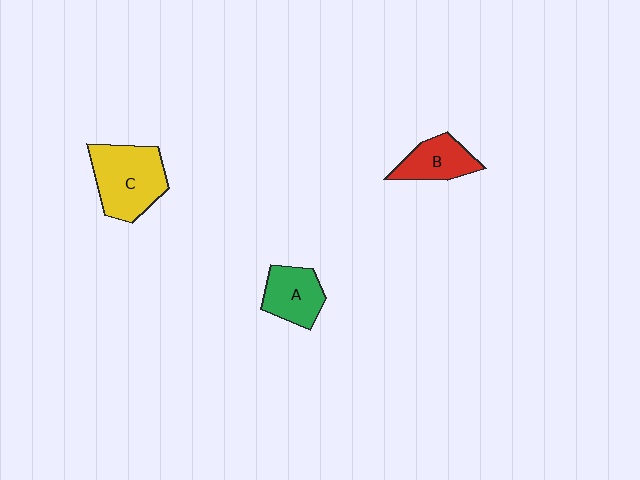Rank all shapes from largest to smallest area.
From largest to smallest: C (yellow), A (green), B (red).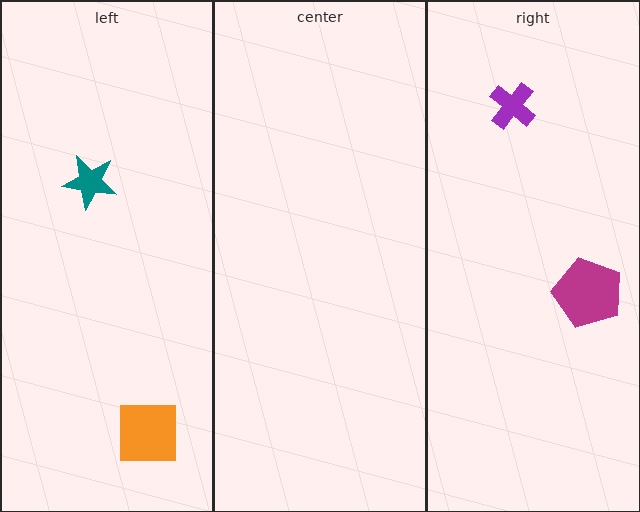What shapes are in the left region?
The teal star, the orange square.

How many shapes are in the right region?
2.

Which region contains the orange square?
The left region.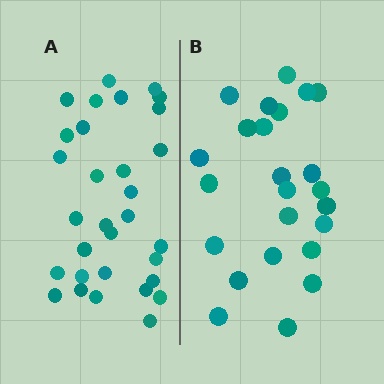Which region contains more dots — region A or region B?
Region A (the left region) has more dots.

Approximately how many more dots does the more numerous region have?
Region A has roughly 8 or so more dots than region B.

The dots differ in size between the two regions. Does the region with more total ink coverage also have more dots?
No. Region B has more total ink coverage because its dots are larger, but region A actually contains more individual dots. Total area can be misleading — the number of items is what matters here.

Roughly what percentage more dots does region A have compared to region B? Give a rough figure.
About 30% more.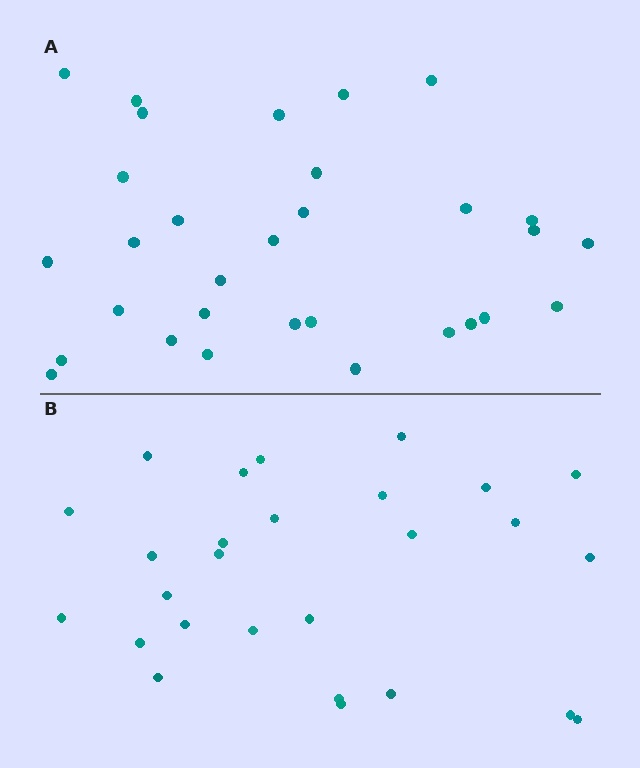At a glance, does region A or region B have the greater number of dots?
Region A (the top region) has more dots.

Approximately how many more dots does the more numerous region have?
Region A has about 4 more dots than region B.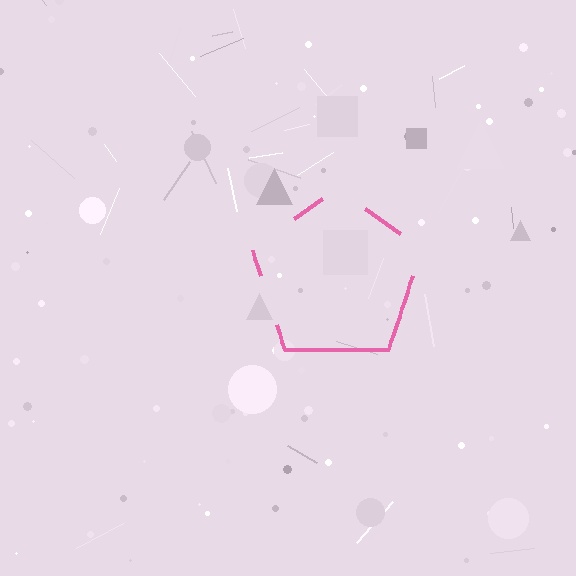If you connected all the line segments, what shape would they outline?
They would outline a pentagon.